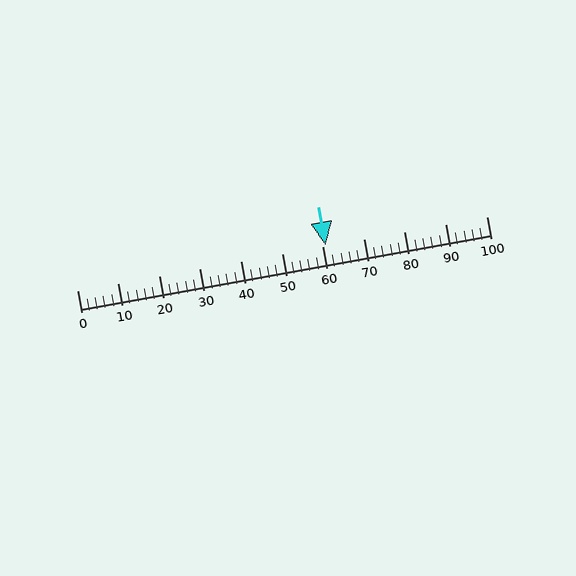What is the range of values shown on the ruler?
The ruler shows values from 0 to 100.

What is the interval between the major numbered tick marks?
The major tick marks are spaced 10 units apart.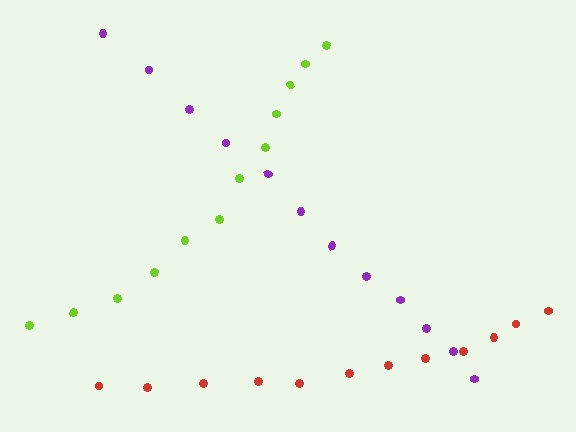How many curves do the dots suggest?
There are 3 distinct paths.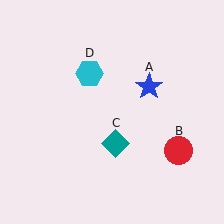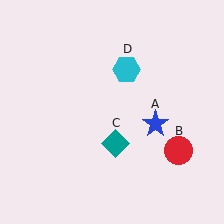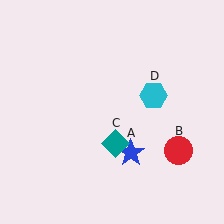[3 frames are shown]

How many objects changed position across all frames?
2 objects changed position: blue star (object A), cyan hexagon (object D).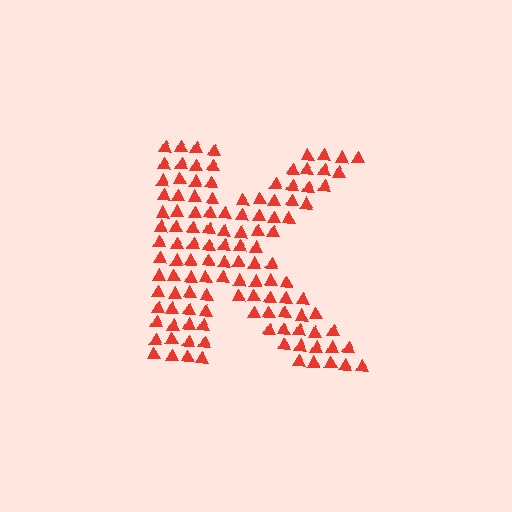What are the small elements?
The small elements are triangles.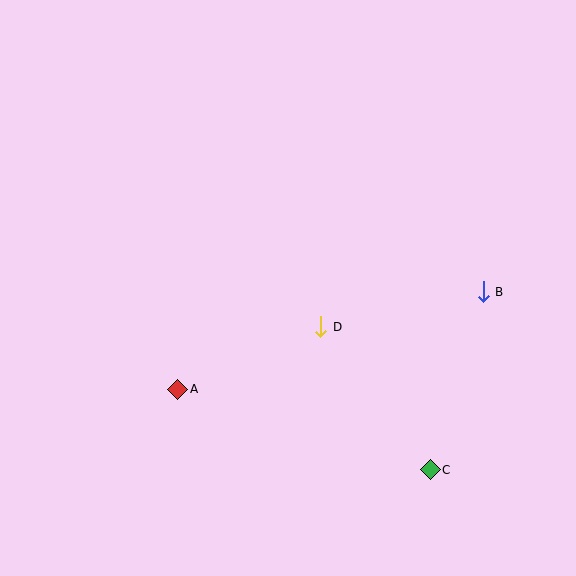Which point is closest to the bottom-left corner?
Point A is closest to the bottom-left corner.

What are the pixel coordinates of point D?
Point D is at (321, 327).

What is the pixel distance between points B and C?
The distance between B and C is 186 pixels.